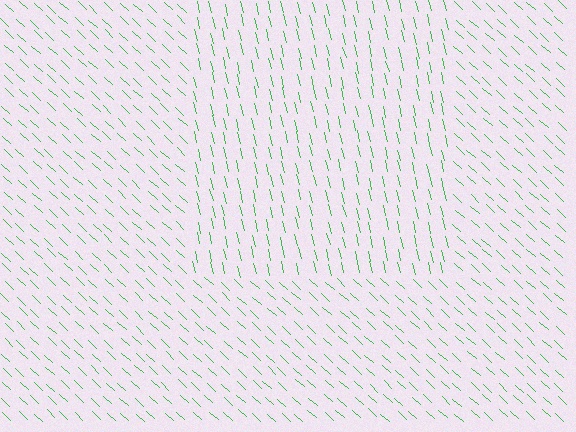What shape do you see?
I see a rectangle.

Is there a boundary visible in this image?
Yes, there is a texture boundary formed by a change in line orientation.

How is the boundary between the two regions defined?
The boundary is defined purely by a change in line orientation (approximately 34 degrees difference). All lines are the same color and thickness.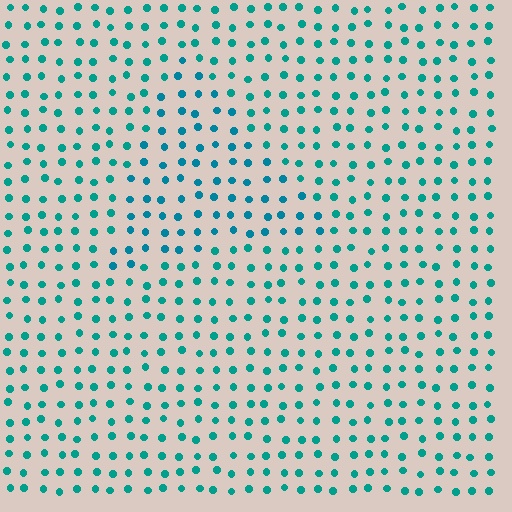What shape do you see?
I see a triangle.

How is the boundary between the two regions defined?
The boundary is defined purely by a slight shift in hue (about 17 degrees). Spacing, size, and orientation are identical on both sides.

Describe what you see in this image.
The image is filled with small teal elements in a uniform arrangement. A triangle-shaped region is visible where the elements are tinted to a slightly different hue, forming a subtle color boundary.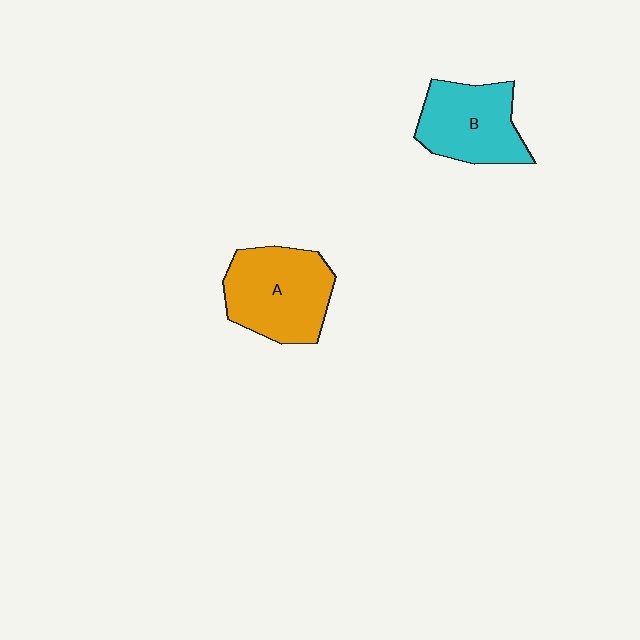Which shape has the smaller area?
Shape B (cyan).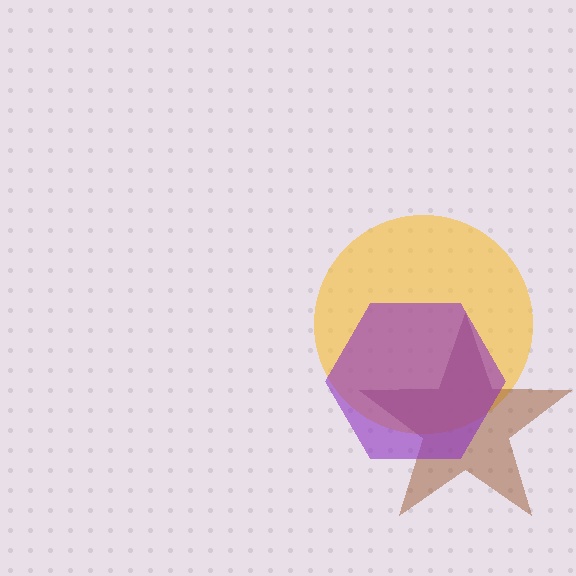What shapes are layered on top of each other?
The layered shapes are: a yellow circle, a brown star, a purple hexagon.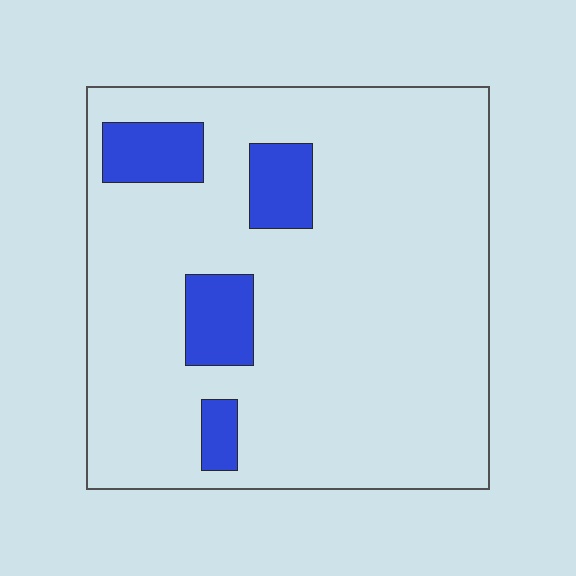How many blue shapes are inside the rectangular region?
4.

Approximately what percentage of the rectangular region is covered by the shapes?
Approximately 15%.